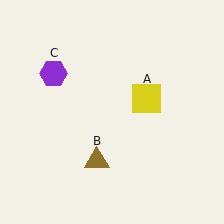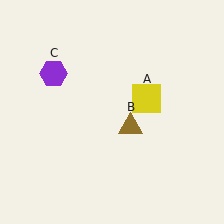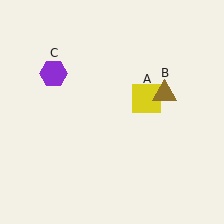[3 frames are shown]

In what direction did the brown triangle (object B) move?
The brown triangle (object B) moved up and to the right.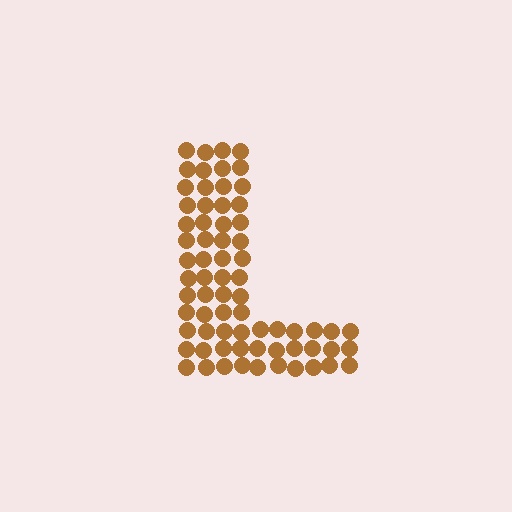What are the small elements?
The small elements are circles.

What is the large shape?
The large shape is the letter L.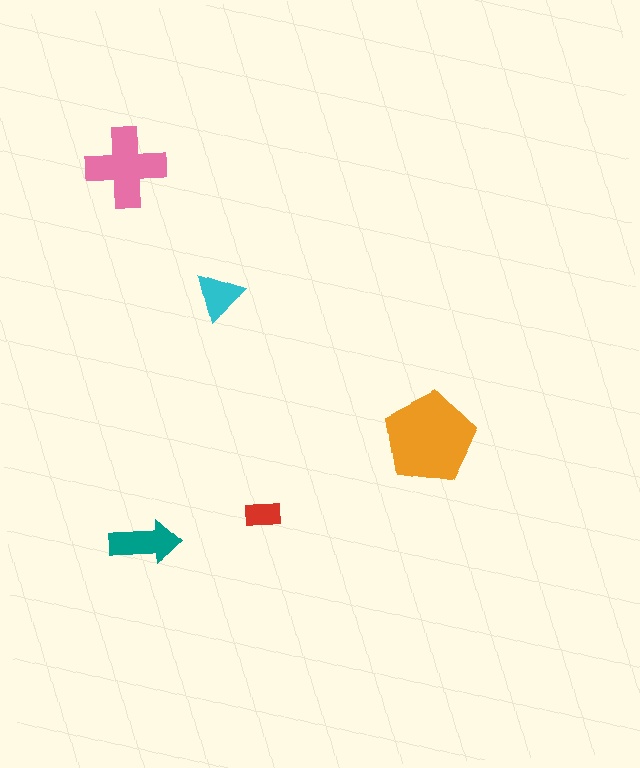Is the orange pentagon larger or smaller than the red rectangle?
Larger.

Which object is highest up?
The pink cross is topmost.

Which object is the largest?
The orange pentagon.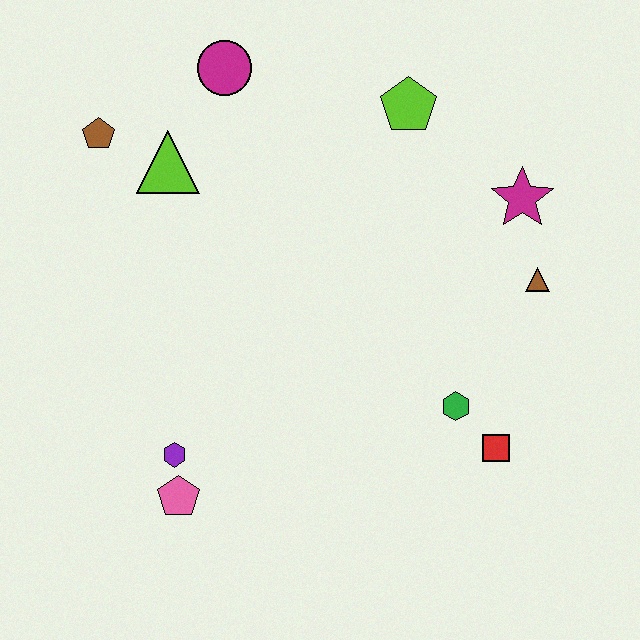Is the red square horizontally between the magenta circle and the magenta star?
Yes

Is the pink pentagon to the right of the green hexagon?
No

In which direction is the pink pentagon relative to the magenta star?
The pink pentagon is to the left of the magenta star.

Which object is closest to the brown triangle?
The magenta star is closest to the brown triangle.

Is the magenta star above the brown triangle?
Yes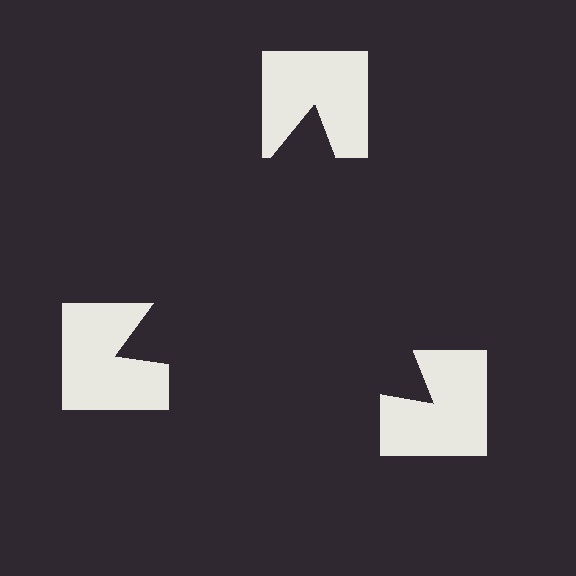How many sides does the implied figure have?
3 sides.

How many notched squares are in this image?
There are 3 — one at each vertex of the illusory triangle.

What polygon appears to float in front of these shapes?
An illusory triangle — its edges are inferred from the aligned wedge cuts in the notched squares, not physically drawn.